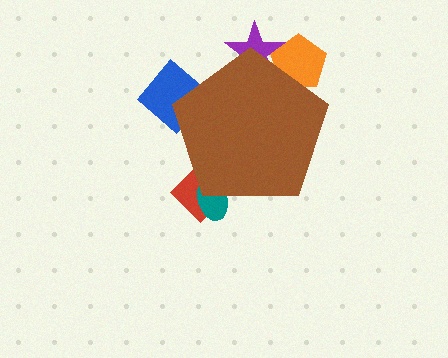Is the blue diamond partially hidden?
Yes, the blue diamond is partially hidden behind the brown pentagon.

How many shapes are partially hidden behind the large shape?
5 shapes are partially hidden.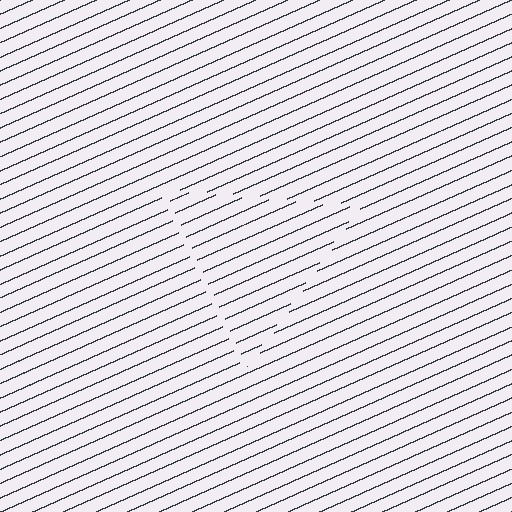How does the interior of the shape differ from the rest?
The interior of the shape contains the same grating, shifted by half a period — the contour is defined by the phase discontinuity where line-ends from the inner and outer gratings abut.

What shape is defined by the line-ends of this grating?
An illusory triangle. The interior of the shape contains the same grating, shifted by half a period — the contour is defined by the phase discontinuity where line-ends from the inner and outer gratings abut.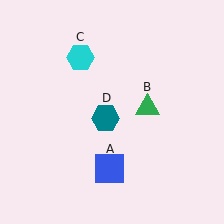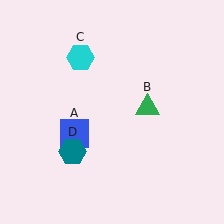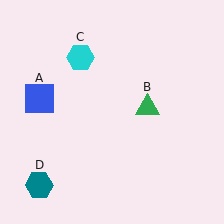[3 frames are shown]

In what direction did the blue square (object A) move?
The blue square (object A) moved up and to the left.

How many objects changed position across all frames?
2 objects changed position: blue square (object A), teal hexagon (object D).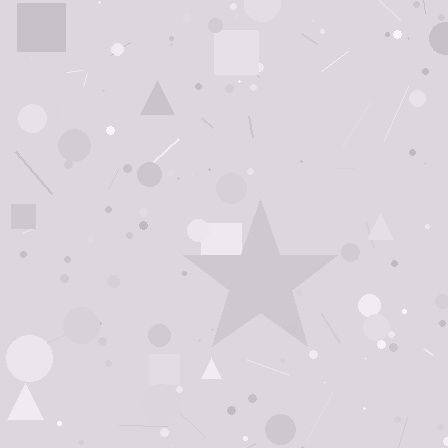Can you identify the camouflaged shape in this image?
The camouflaged shape is a star.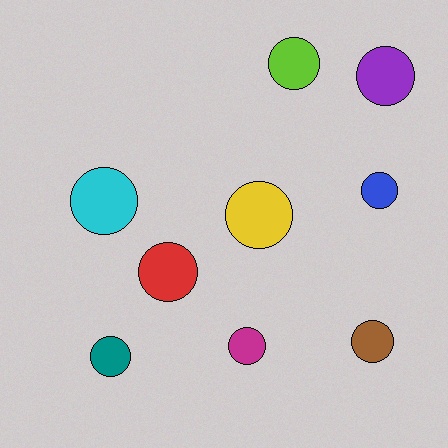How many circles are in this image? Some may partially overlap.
There are 9 circles.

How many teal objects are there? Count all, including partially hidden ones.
There is 1 teal object.